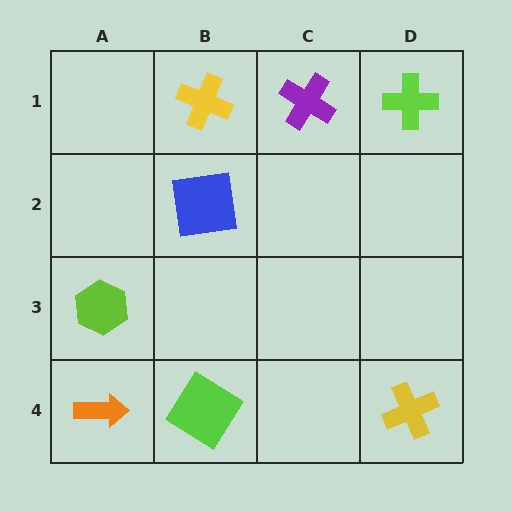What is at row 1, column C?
A purple cross.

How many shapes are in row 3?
1 shape.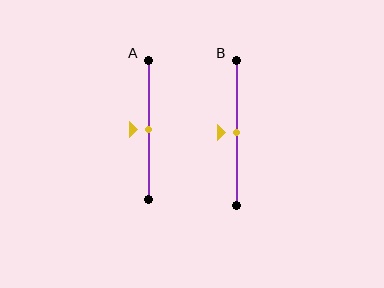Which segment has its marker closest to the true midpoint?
Segment A has its marker closest to the true midpoint.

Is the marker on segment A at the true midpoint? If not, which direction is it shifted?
Yes, the marker on segment A is at the true midpoint.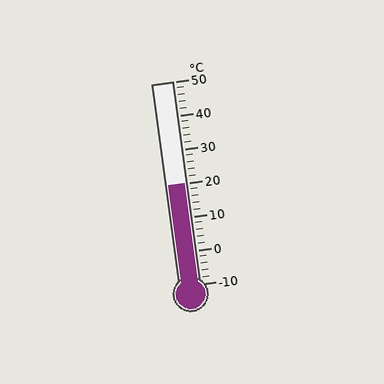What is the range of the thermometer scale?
The thermometer scale ranges from -10°C to 50°C.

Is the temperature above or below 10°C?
The temperature is above 10°C.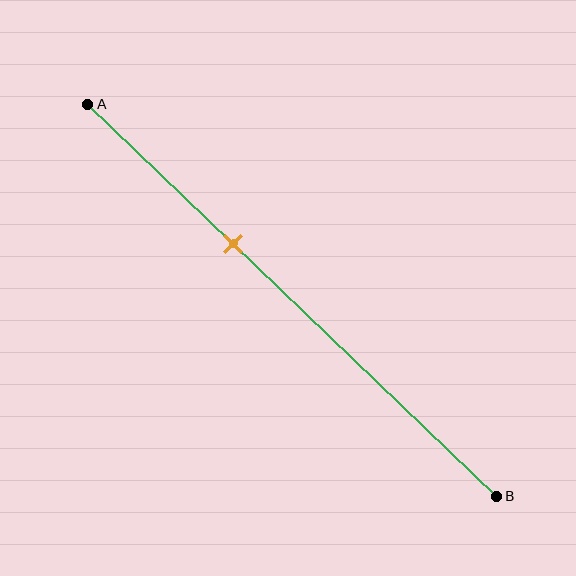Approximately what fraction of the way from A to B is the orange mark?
The orange mark is approximately 35% of the way from A to B.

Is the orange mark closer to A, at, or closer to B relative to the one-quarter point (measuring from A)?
The orange mark is closer to point B than the one-quarter point of segment AB.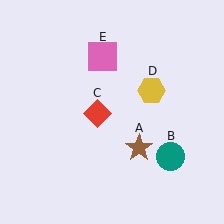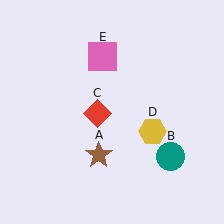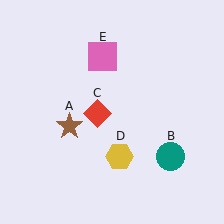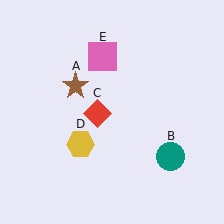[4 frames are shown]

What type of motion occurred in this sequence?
The brown star (object A), yellow hexagon (object D) rotated clockwise around the center of the scene.